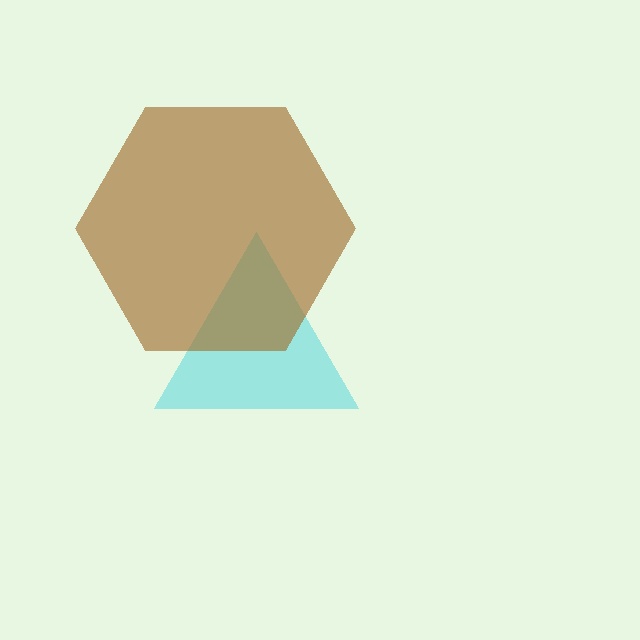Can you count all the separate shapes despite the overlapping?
Yes, there are 2 separate shapes.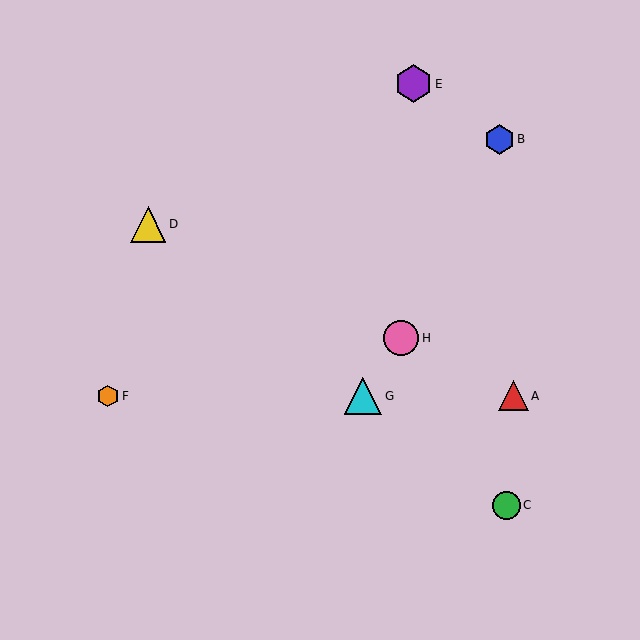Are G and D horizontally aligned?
No, G is at y≈396 and D is at y≈224.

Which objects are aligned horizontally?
Objects A, F, G are aligned horizontally.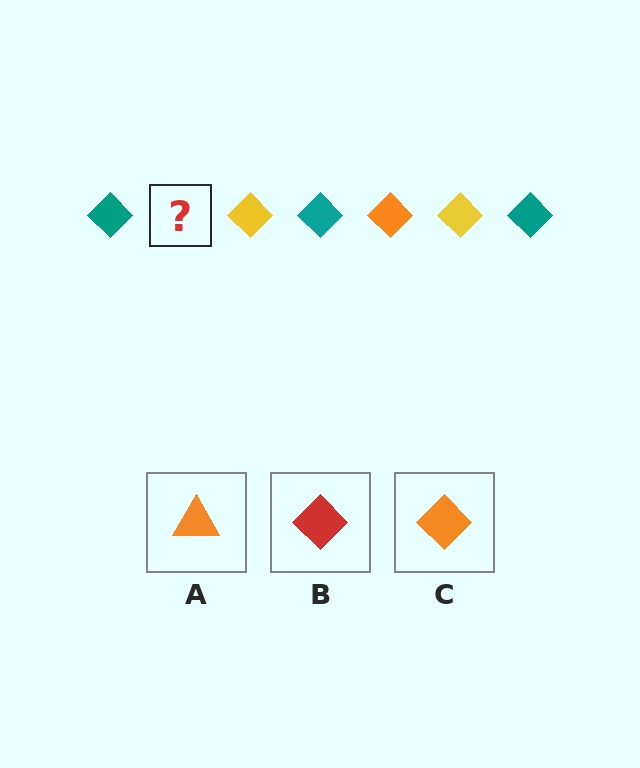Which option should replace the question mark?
Option C.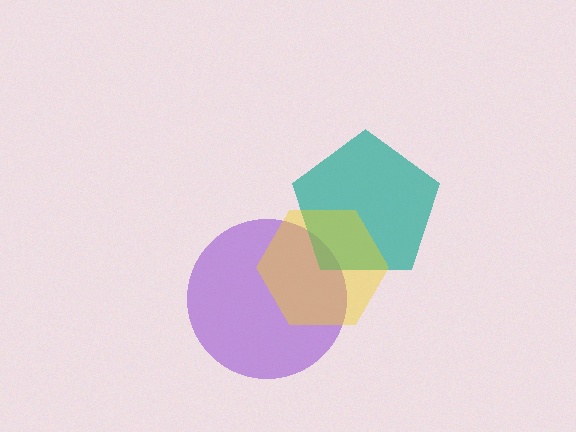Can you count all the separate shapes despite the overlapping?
Yes, there are 3 separate shapes.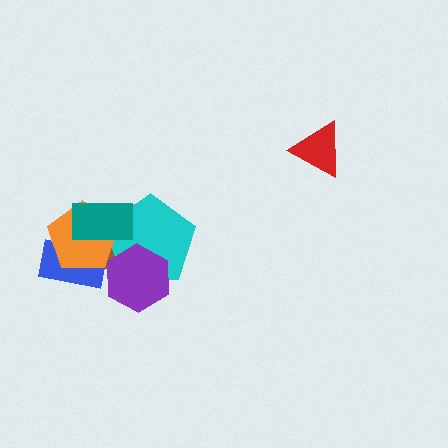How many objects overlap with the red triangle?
0 objects overlap with the red triangle.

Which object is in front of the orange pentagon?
The teal rectangle is in front of the orange pentagon.